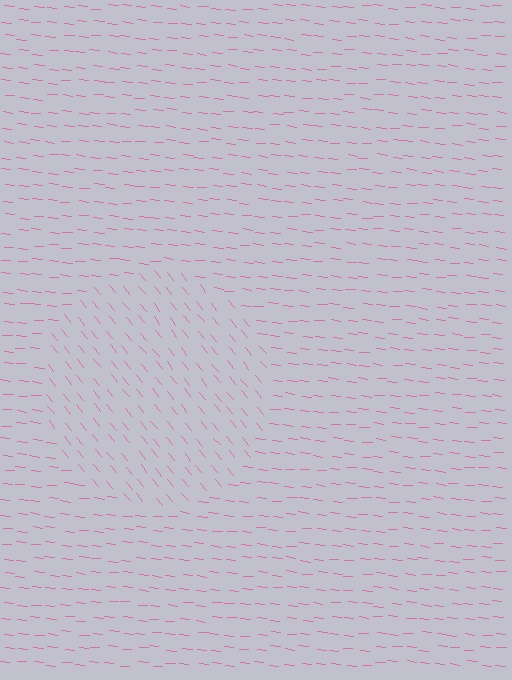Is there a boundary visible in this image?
Yes, there is a texture boundary formed by a change in line orientation.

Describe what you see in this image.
The image is filled with small pink line segments. A circle region in the image has lines oriented differently from the surrounding lines, creating a visible texture boundary.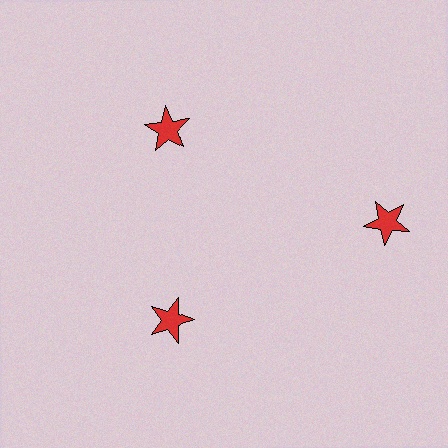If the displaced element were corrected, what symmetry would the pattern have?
It would have 3-fold rotational symmetry — the pattern would map onto itself every 120 degrees.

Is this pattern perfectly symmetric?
No. The 3 red stars are arranged in a ring, but one element near the 3 o'clock position is pushed outward from the center, breaking the 3-fold rotational symmetry.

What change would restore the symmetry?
The symmetry would be restored by moving it inward, back onto the ring so that all 3 stars sit at equal angles and equal distance from the center.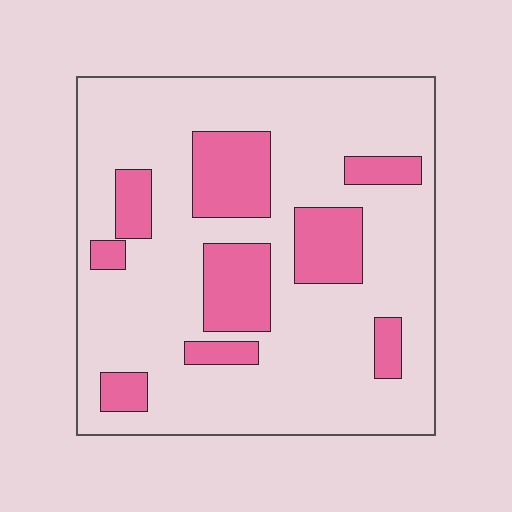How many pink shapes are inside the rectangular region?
9.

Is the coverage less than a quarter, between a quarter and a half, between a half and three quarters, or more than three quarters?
Less than a quarter.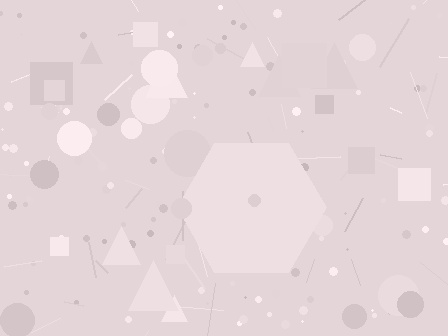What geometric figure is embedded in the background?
A hexagon is embedded in the background.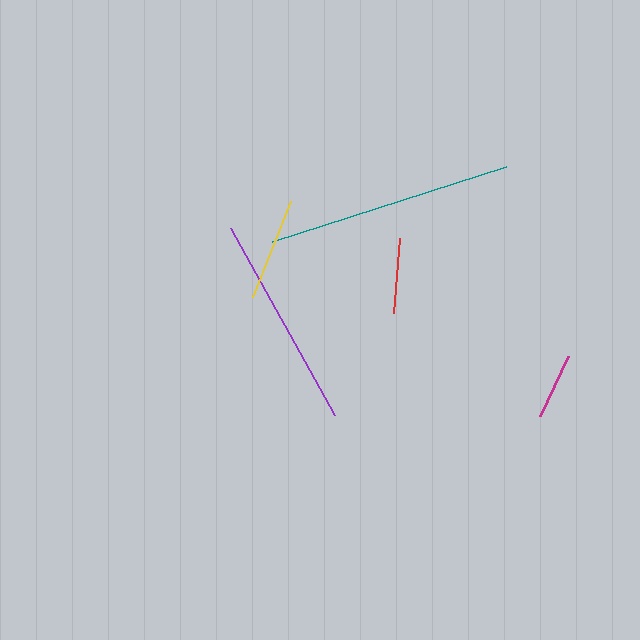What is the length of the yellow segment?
The yellow segment is approximately 103 pixels long.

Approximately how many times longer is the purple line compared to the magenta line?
The purple line is approximately 3.2 times the length of the magenta line.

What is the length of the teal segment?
The teal segment is approximately 246 pixels long.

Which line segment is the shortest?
The magenta line is the shortest at approximately 66 pixels.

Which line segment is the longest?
The teal line is the longest at approximately 246 pixels.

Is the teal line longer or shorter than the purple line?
The teal line is longer than the purple line.